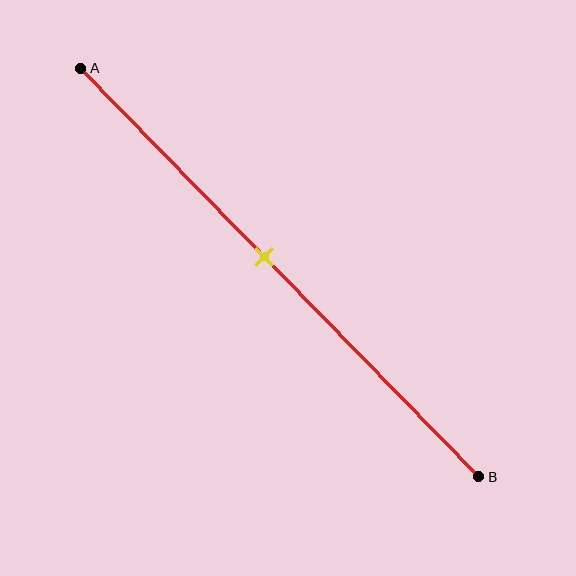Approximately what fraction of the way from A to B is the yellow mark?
The yellow mark is approximately 45% of the way from A to B.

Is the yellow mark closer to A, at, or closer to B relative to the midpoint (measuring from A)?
The yellow mark is closer to point A than the midpoint of segment AB.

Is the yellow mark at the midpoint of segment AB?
No, the mark is at about 45% from A, not at the 50% midpoint.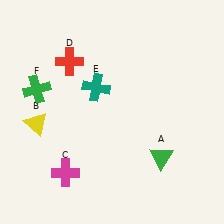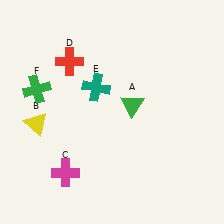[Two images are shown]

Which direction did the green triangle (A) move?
The green triangle (A) moved up.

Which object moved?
The green triangle (A) moved up.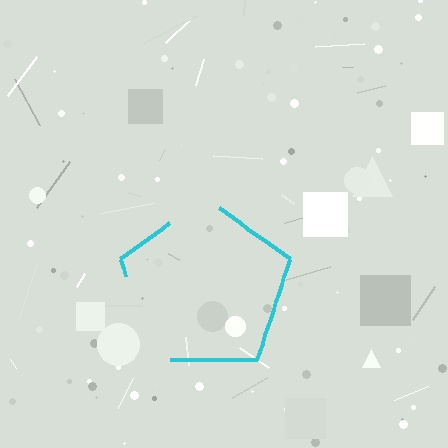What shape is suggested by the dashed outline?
The dashed outline suggests a pentagon.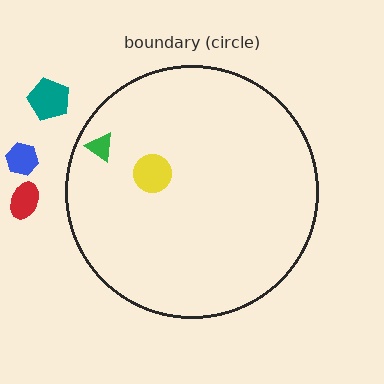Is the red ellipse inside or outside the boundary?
Outside.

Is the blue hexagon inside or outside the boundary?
Outside.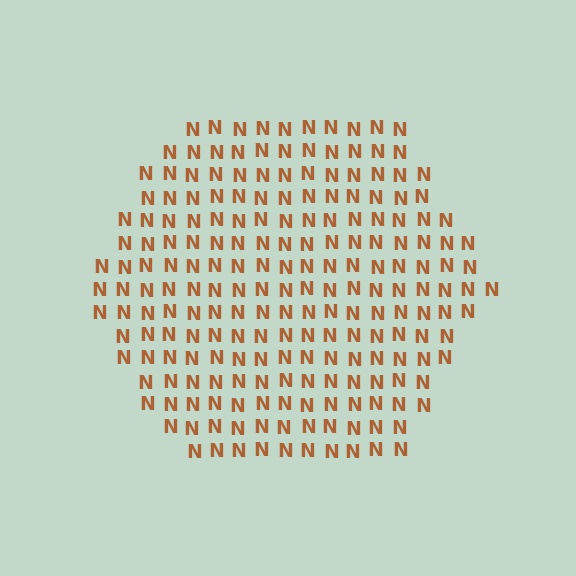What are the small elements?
The small elements are letter N's.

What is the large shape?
The large shape is a hexagon.